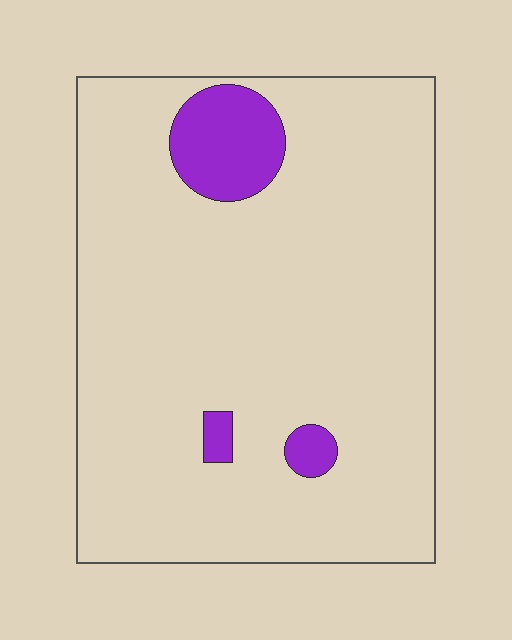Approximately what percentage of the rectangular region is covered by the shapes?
Approximately 10%.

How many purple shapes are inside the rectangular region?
3.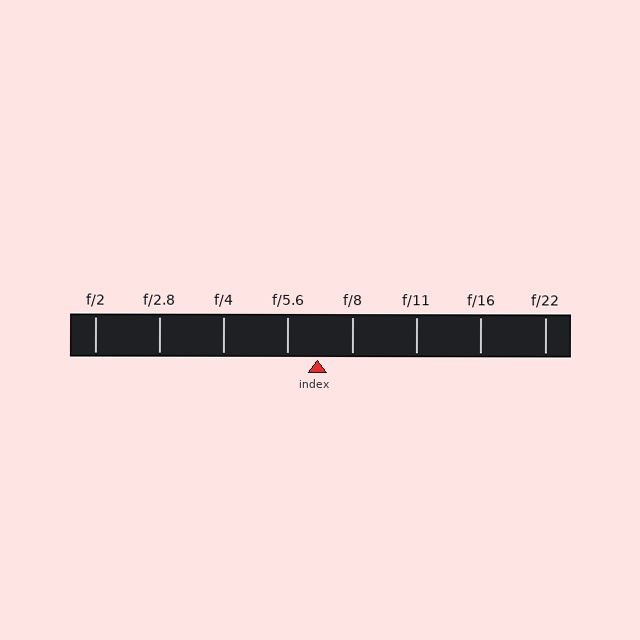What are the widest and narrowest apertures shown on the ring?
The widest aperture shown is f/2 and the narrowest is f/22.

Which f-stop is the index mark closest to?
The index mark is closest to f/5.6.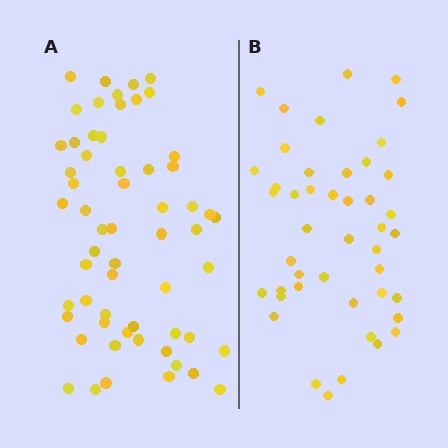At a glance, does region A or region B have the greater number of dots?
Region A (the left region) has more dots.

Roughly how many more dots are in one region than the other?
Region A has approximately 15 more dots than region B.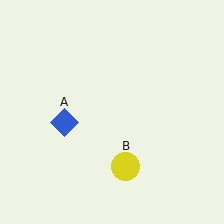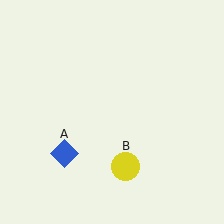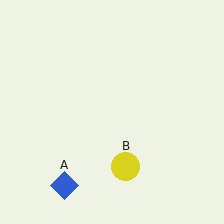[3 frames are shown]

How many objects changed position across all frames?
1 object changed position: blue diamond (object A).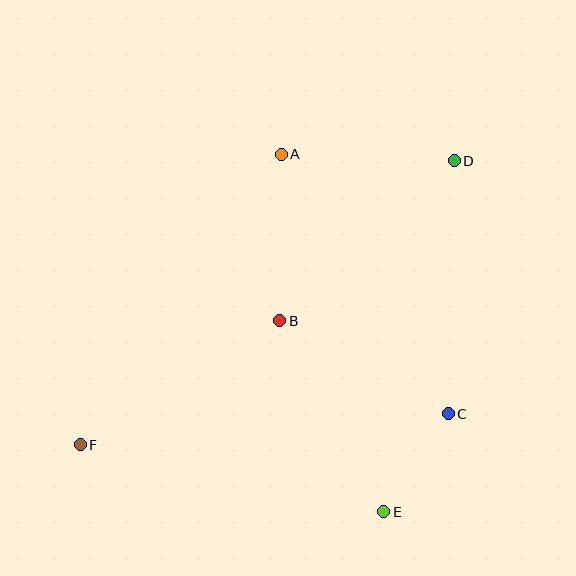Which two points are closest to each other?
Points C and E are closest to each other.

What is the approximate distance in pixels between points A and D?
The distance between A and D is approximately 173 pixels.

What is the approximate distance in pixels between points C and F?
The distance between C and F is approximately 369 pixels.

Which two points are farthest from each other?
Points D and F are farthest from each other.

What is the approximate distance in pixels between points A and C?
The distance between A and C is approximately 309 pixels.